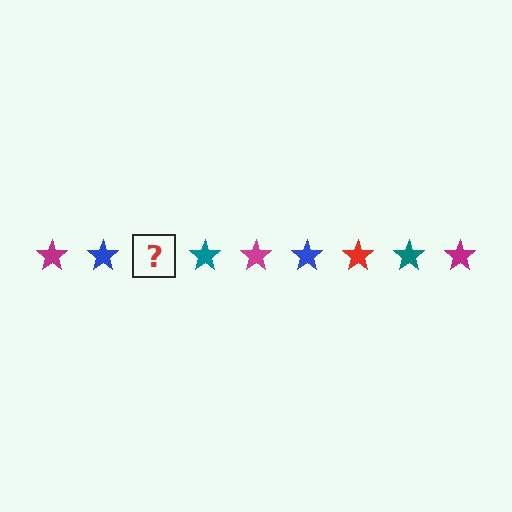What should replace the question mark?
The question mark should be replaced with a red star.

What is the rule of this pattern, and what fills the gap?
The rule is that the pattern cycles through magenta, blue, red, teal stars. The gap should be filled with a red star.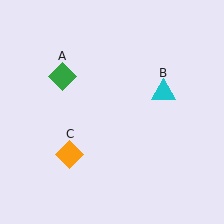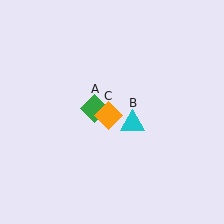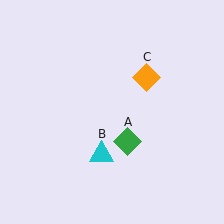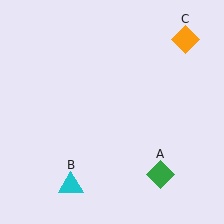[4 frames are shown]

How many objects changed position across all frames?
3 objects changed position: green diamond (object A), cyan triangle (object B), orange diamond (object C).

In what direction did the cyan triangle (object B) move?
The cyan triangle (object B) moved down and to the left.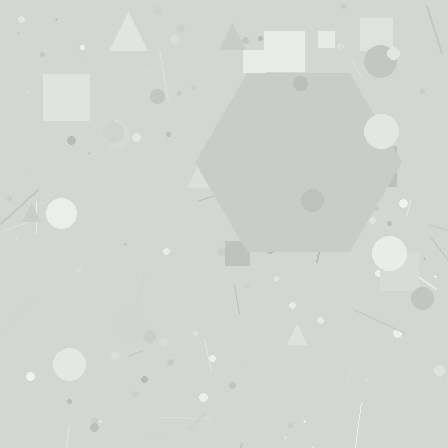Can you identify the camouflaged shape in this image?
The camouflaged shape is a hexagon.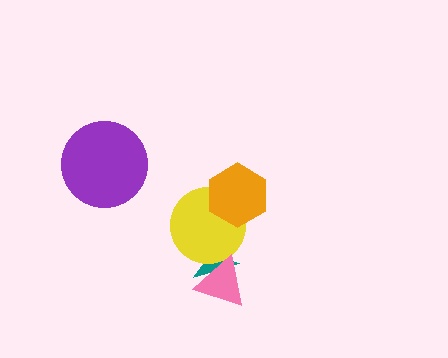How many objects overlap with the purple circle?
0 objects overlap with the purple circle.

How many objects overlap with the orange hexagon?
1 object overlaps with the orange hexagon.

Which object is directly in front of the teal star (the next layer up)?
The yellow circle is directly in front of the teal star.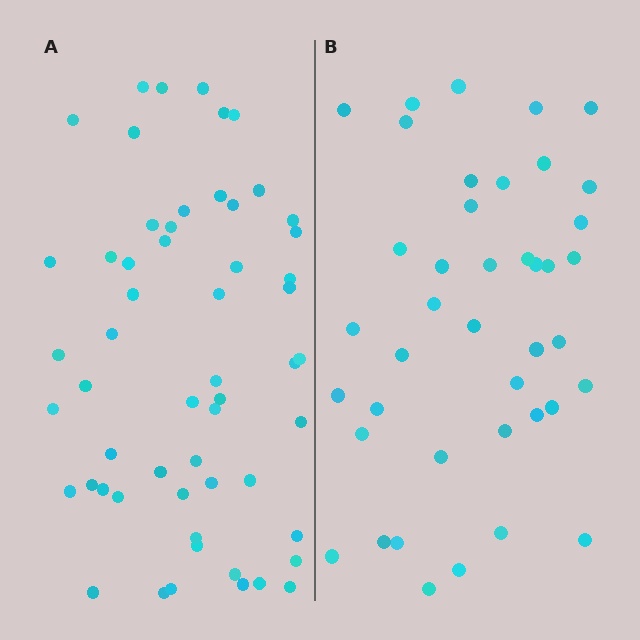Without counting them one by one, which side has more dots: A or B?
Region A (the left region) has more dots.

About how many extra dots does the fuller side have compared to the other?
Region A has approximately 15 more dots than region B.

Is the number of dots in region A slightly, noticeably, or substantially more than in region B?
Region A has noticeably more, but not dramatically so. The ratio is roughly 1.4 to 1.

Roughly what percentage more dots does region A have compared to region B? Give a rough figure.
About 35% more.